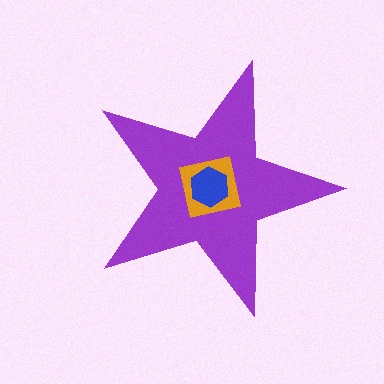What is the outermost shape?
The purple star.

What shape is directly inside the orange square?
The blue hexagon.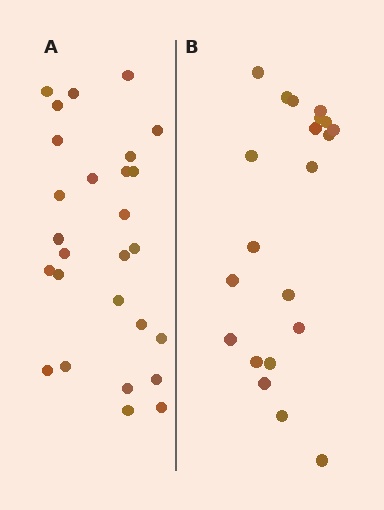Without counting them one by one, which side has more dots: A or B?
Region A (the left region) has more dots.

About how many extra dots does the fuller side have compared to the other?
Region A has about 6 more dots than region B.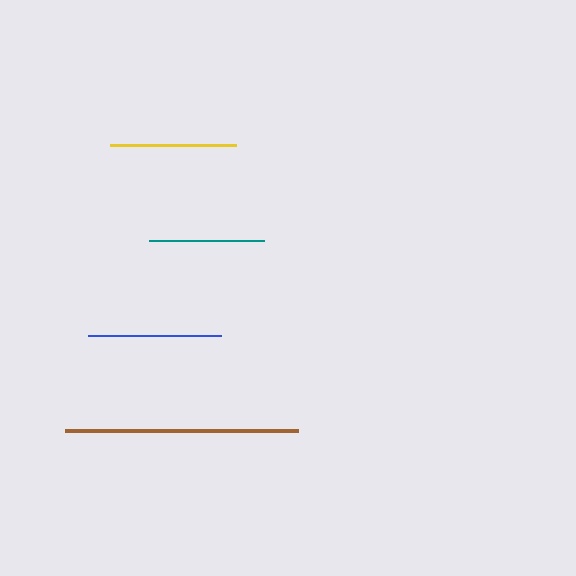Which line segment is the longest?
The brown line is the longest at approximately 233 pixels.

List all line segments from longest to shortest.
From longest to shortest: brown, blue, yellow, teal.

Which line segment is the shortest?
The teal line is the shortest at approximately 115 pixels.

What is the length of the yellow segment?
The yellow segment is approximately 125 pixels long.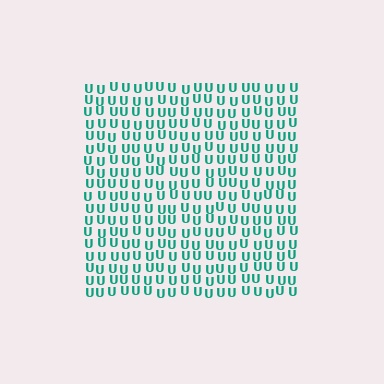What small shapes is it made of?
It is made of small letter U's.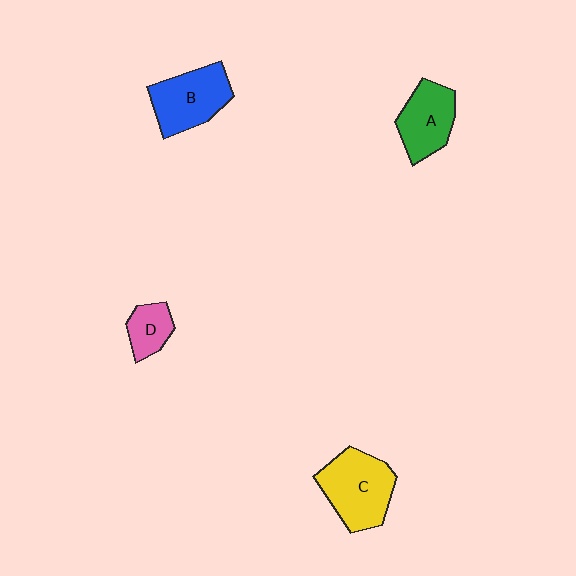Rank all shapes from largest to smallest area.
From largest to smallest: C (yellow), B (blue), A (green), D (pink).